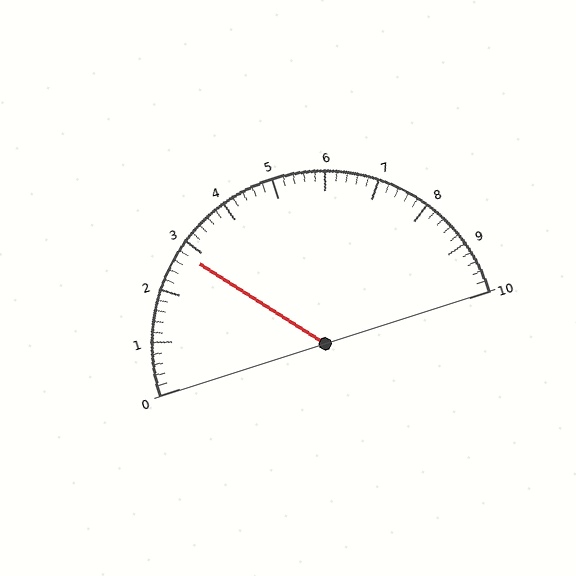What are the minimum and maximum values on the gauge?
The gauge ranges from 0 to 10.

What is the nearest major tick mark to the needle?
The nearest major tick mark is 3.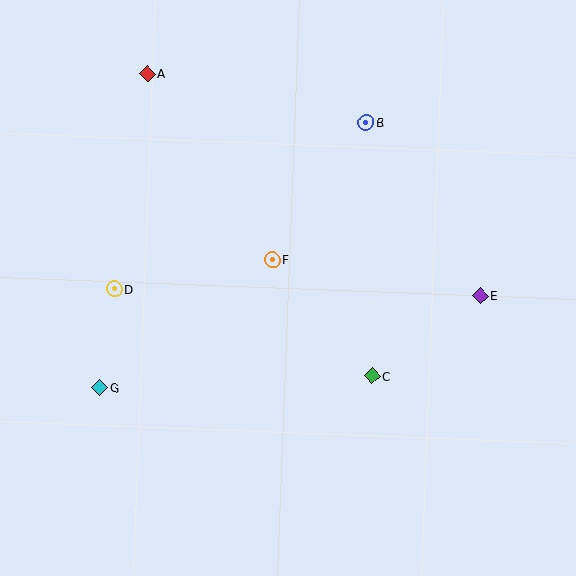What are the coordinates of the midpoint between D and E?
The midpoint between D and E is at (297, 292).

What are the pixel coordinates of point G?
Point G is at (100, 388).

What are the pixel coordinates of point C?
Point C is at (372, 376).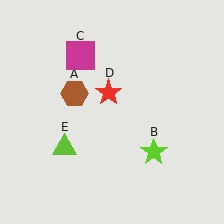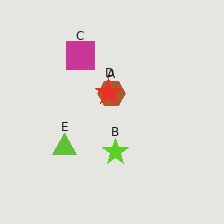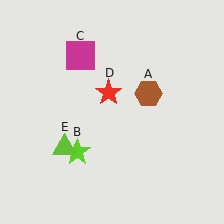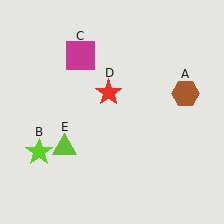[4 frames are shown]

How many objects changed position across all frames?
2 objects changed position: brown hexagon (object A), lime star (object B).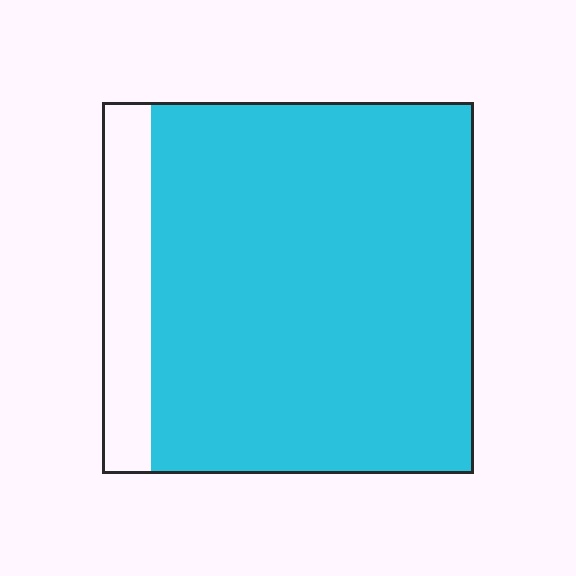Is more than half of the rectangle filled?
Yes.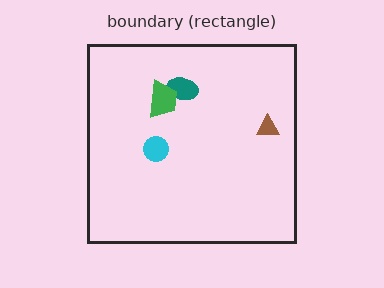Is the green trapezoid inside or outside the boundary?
Inside.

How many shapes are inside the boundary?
4 inside, 0 outside.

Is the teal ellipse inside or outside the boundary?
Inside.